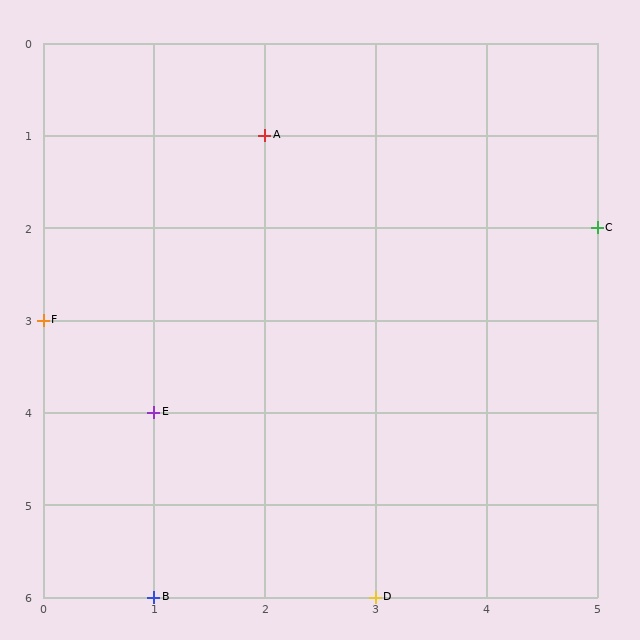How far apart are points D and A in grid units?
Points D and A are 1 column and 5 rows apart (about 5.1 grid units diagonally).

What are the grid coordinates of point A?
Point A is at grid coordinates (2, 1).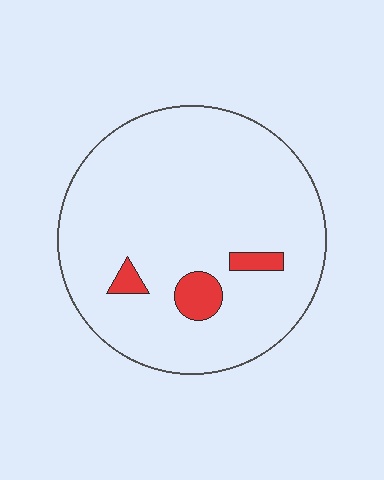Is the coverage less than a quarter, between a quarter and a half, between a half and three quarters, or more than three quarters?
Less than a quarter.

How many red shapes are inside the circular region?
3.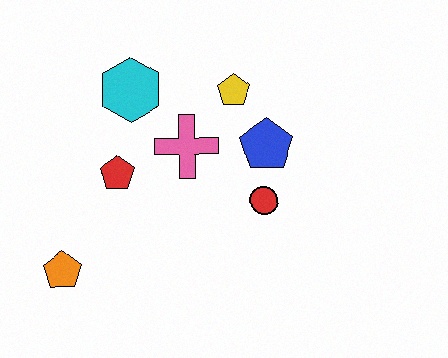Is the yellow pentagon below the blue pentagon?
No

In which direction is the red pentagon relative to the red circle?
The red pentagon is to the left of the red circle.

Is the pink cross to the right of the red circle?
No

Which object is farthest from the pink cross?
The orange pentagon is farthest from the pink cross.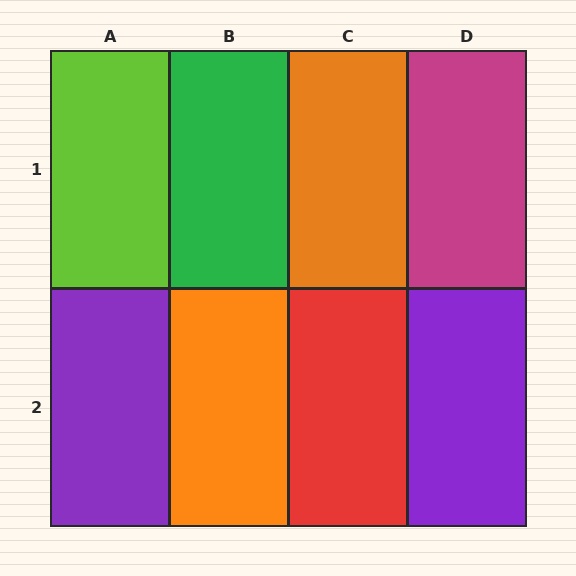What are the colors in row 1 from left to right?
Lime, green, orange, magenta.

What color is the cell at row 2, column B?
Orange.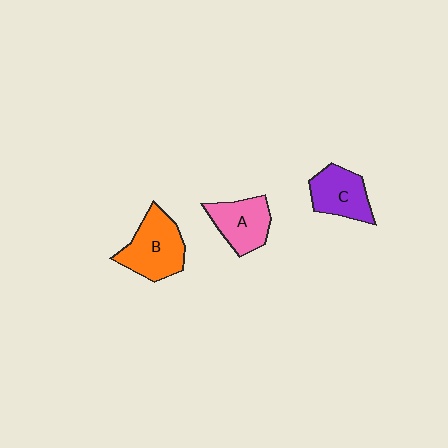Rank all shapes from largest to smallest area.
From largest to smallest: B (orange), A (pink), C (purple).